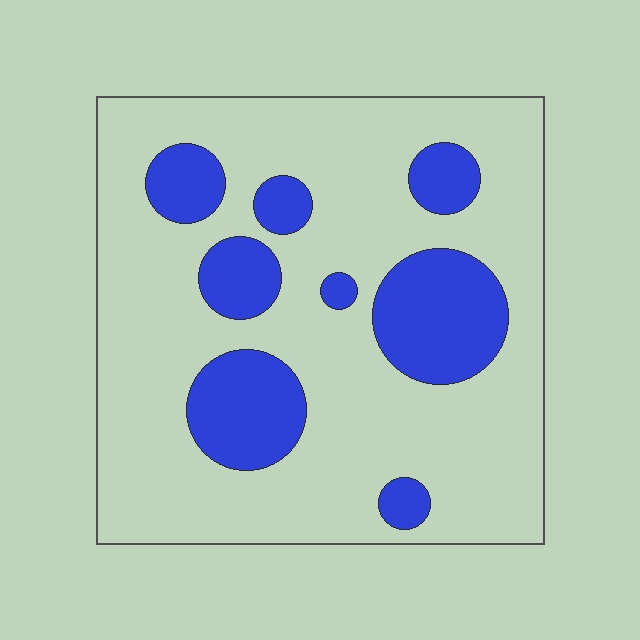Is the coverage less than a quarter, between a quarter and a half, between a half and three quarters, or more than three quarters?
Less than a quarter.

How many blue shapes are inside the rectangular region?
8.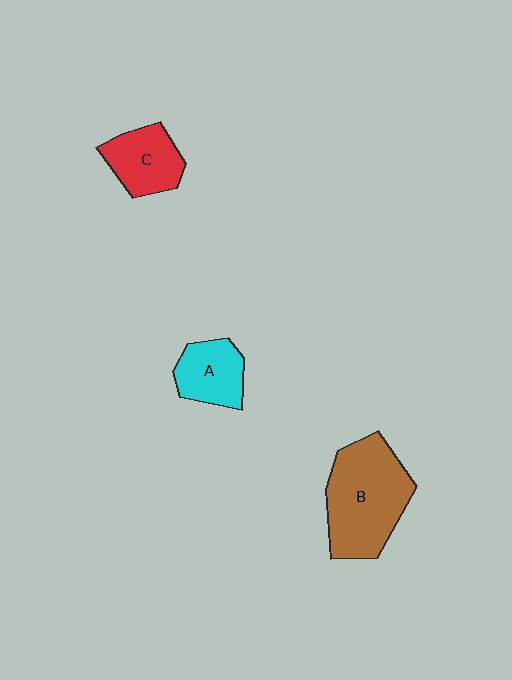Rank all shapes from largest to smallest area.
From largest to smallest: B (brown), C (red), A (cyan).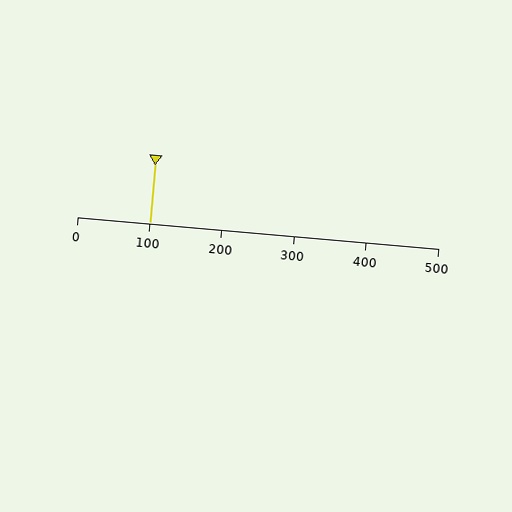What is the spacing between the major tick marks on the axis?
The major ticks are spaced 100 apart.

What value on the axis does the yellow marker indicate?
The marker indicates approximately 100.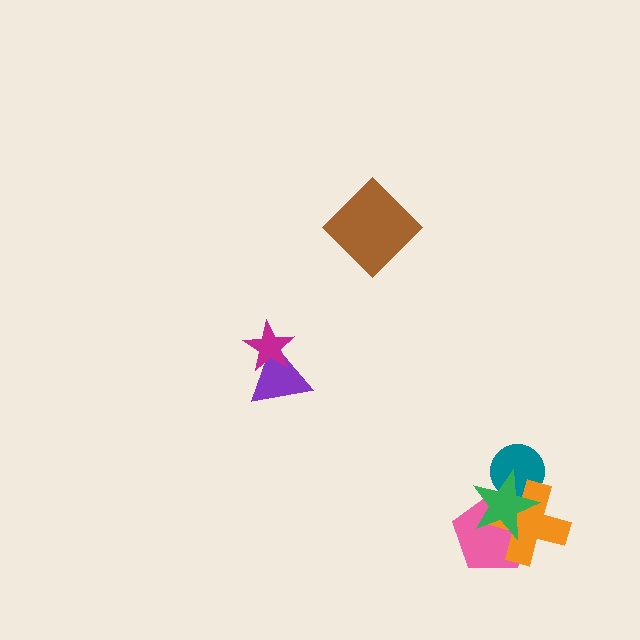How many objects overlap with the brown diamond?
0 objects overlap with the brown diamond.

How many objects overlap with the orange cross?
3 objects overlap with the orange cross.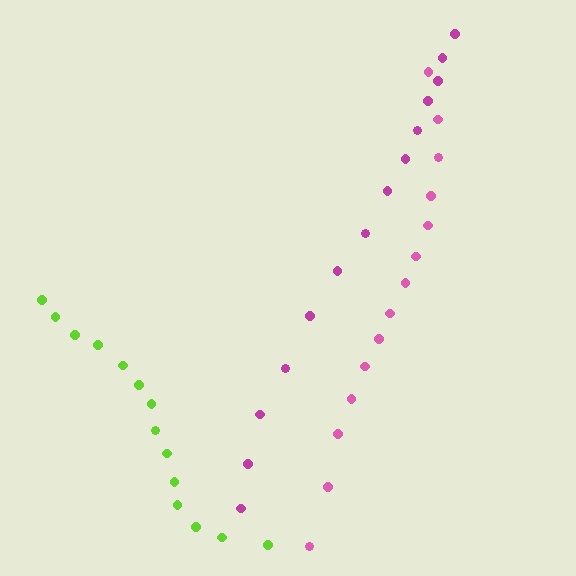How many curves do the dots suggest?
There are 3 distinct paths.